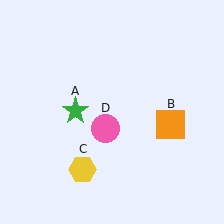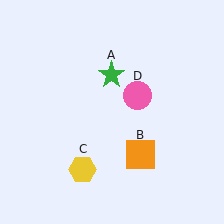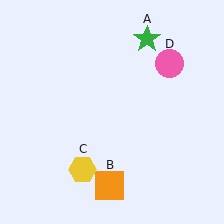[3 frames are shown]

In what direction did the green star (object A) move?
The green star (object A) moved up and to the right.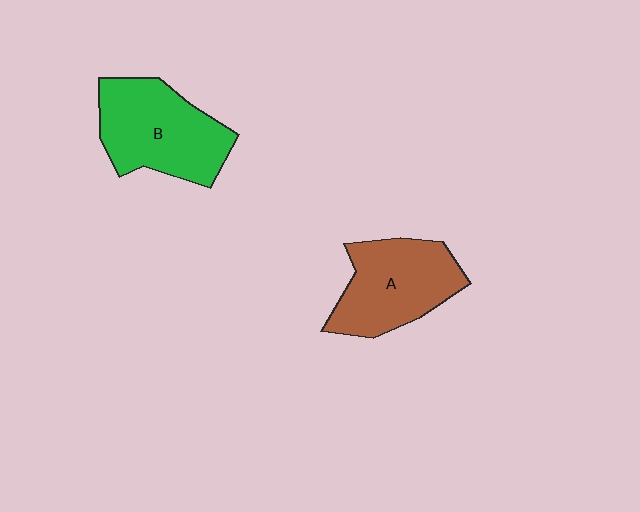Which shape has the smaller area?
Shape A (brown).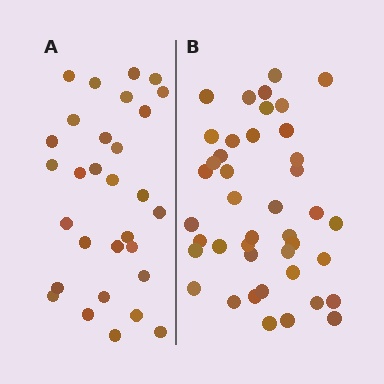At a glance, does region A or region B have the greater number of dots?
Region B (the right region) has more dots.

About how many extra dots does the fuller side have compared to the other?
Region B has roughly 12 or so more dots than region A.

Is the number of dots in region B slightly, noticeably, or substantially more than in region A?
Region B has noticeably more, but not dramatically so. The ratio is roughly 1.4 to 1.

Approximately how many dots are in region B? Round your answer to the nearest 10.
About 40 dots. (The exact count is 42, which rounds to 40.)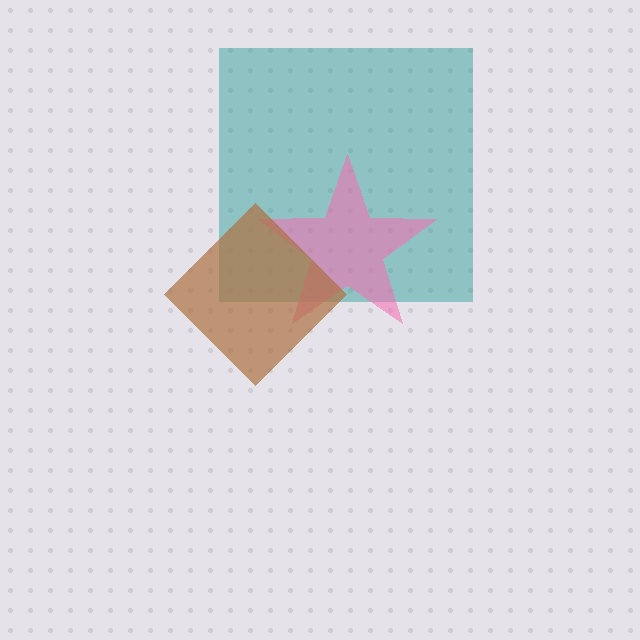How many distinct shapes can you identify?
There are 3 distinct shapes: a teal square, a pink star, a brown diamond.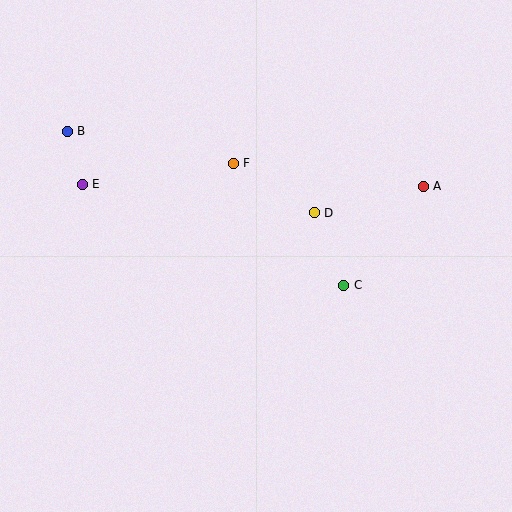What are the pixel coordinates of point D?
Point D is at (314, 213).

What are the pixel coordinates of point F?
Point F is at (233, 163).